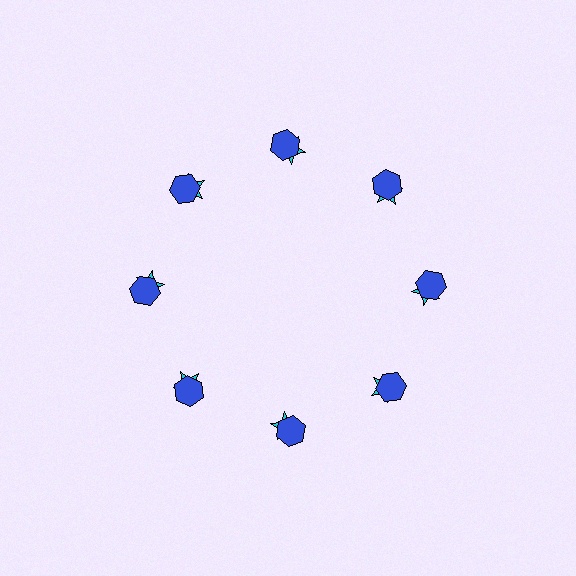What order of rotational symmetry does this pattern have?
This pattern has 8-fold rotational symmetry.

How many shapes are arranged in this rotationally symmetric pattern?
There are 16 shapes, arranged in 8 groups of 2.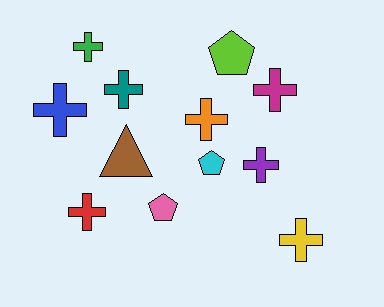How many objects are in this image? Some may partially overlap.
There are 12 objects.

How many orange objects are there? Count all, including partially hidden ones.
There is 1 orange object.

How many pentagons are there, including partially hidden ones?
There are 3 pentagons.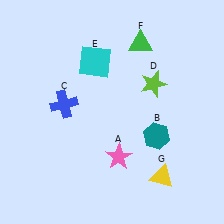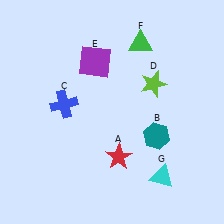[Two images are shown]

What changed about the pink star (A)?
In Image 1, A is pink. In Image 2, it changed to red.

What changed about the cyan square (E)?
In Image 1, E is cyan. In Image 2, it changed to purple.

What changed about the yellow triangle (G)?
In Image 1, G is yellow. In Image 2, it changed to cyan.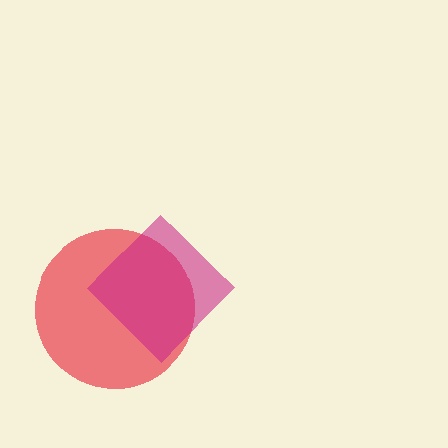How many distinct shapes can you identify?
There are 2 distinct shapes: a red circle, a magenta diamond.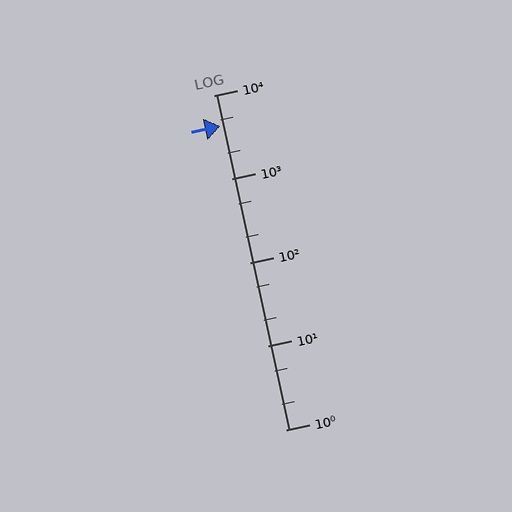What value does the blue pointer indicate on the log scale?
The pointer indicates approximately 4300.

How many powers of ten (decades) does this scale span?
The scale spans 4 decades, from 1 to 10000.